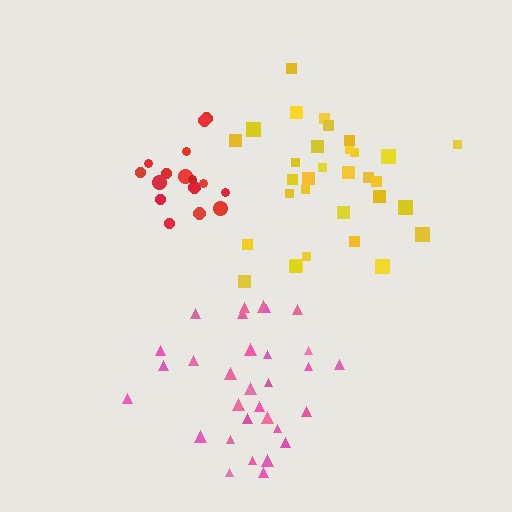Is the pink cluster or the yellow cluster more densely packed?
Yellow.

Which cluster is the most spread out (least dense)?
Pink.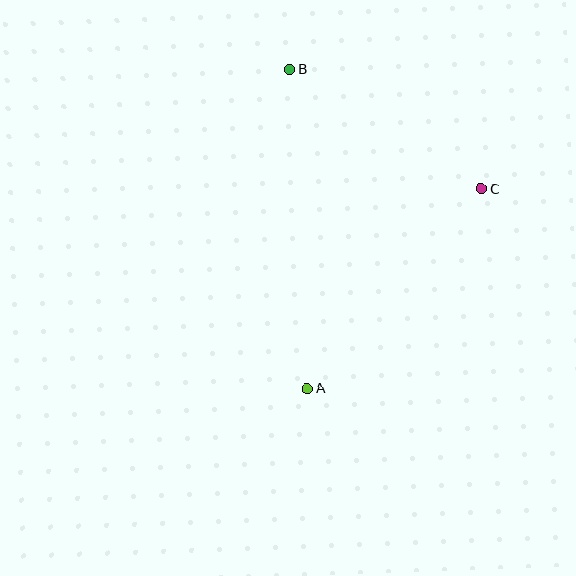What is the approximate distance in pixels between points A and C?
The distance between A and C is approximately 265 pixels.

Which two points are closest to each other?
Points B and C are closest to each other.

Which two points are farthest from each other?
Points A and B are farthest from each other.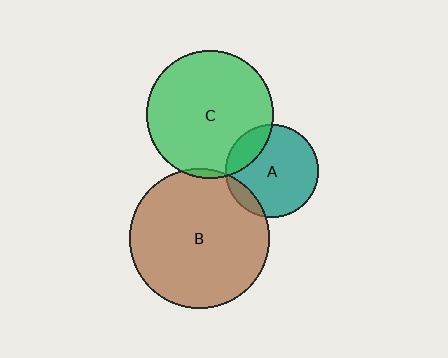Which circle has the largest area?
Circle B (brown).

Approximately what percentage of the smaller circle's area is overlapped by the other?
Approximately 10%.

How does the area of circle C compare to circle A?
Approximately 1.9 times.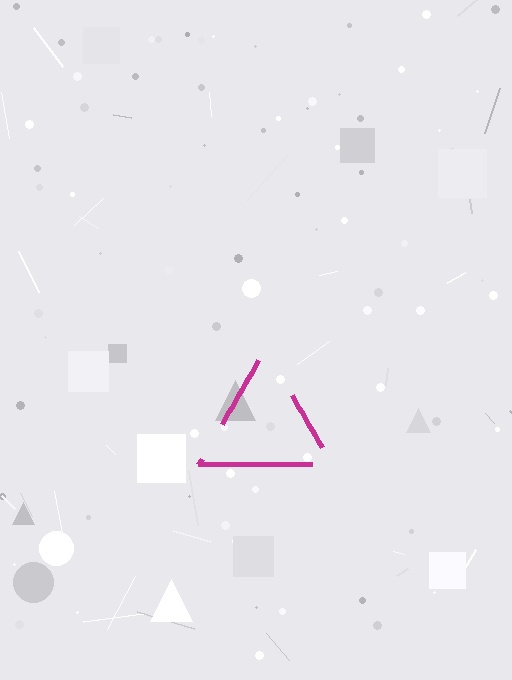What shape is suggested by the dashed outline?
The dashed outline suggests a triangle.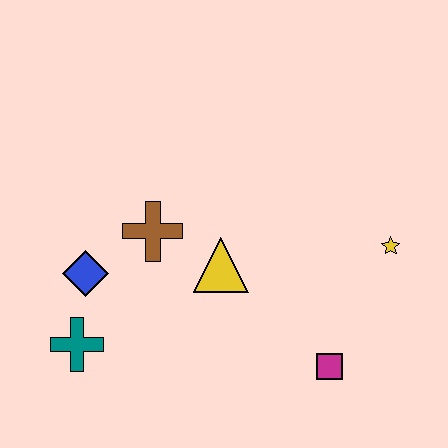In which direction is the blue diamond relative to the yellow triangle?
The blue diamond is to the left of the yellow triangle.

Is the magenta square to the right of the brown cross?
Yes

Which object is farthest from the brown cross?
The yellow star is farthest from the brown cross.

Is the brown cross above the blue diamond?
Yes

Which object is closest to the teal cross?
The blue diamond is closest to the teal cross.